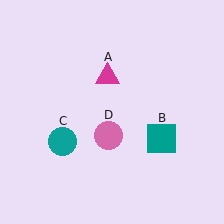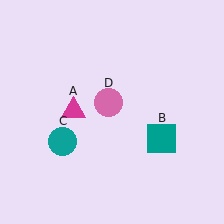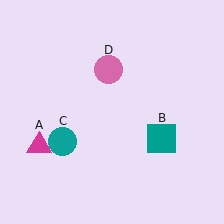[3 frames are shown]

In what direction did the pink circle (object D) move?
The pink circle (object D) moved up.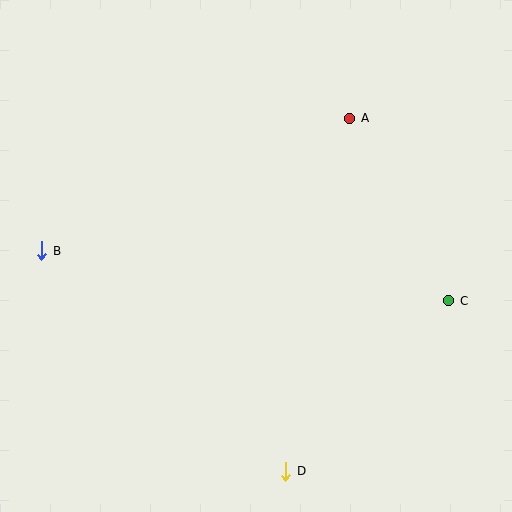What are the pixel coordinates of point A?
Point A is at (350, 118).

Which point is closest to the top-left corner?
Point B is closest to the top-left corner.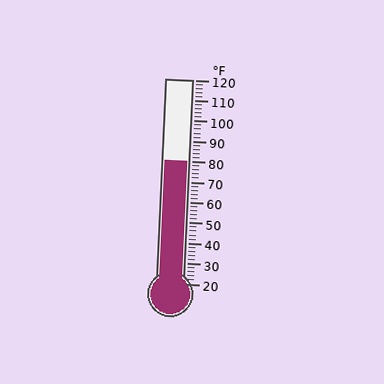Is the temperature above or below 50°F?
The temperature is above 50°F.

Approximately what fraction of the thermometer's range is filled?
The thermometer is filled to approximately 60% of its range.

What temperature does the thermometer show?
The thermometer shows approximately 80°F.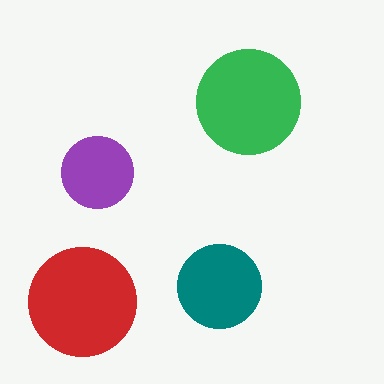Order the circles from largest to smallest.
the red one, the green one, the teal one, the purple one.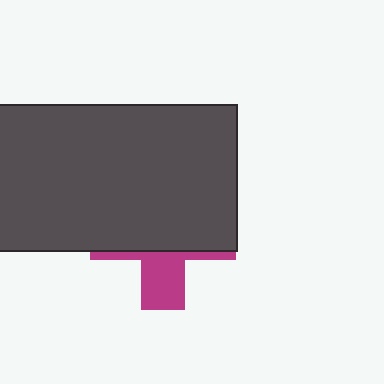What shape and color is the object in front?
The object in front is a dark gray rectangle.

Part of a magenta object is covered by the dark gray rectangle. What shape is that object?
It is a cross.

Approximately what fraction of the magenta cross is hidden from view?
Roughly 69% of the magenta cross is hidden behind the dark gray rectangle.